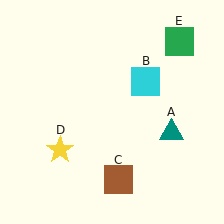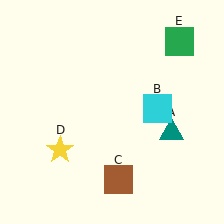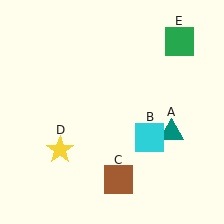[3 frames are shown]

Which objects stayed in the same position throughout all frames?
Teal triangle (object A) and brown square (object C) and yellow star (object D) and green square (object E) remained stationary.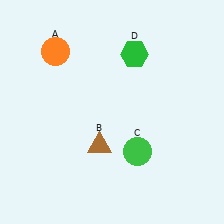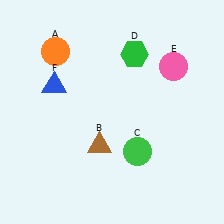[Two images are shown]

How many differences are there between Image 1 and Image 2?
There are 2 differences between the two images.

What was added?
A pink circle (E), a blue triangle (F) were added in Image 2.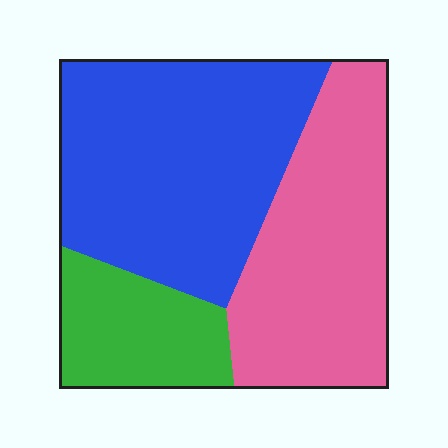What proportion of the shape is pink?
Pink covers roughly 35% of the shape.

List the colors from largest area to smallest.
From largest to smallest: blue, pink, green.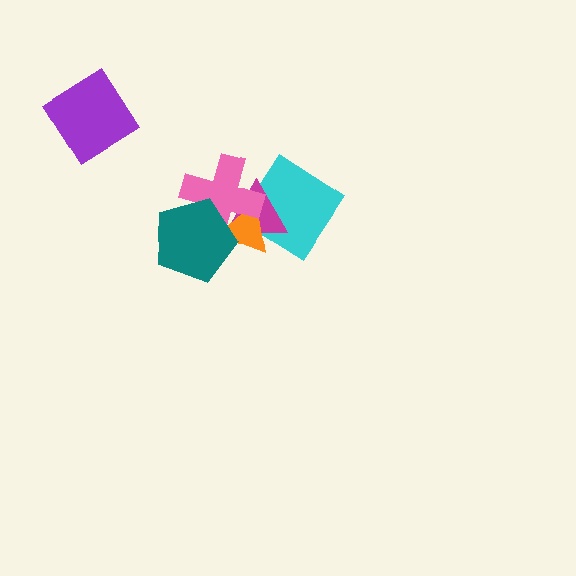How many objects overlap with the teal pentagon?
3 objects overlap with the teal pentagon.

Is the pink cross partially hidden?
Yes, it is partially covered by another shape.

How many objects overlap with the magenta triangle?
4 objects overlap with the magenta triangle.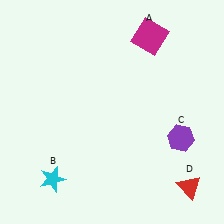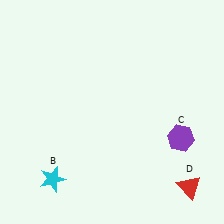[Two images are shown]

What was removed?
The magenta square (A) was removed in Image 2.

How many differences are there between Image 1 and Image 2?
There is 1 difference between the two images.